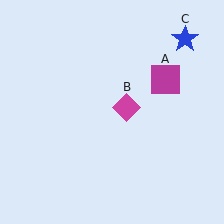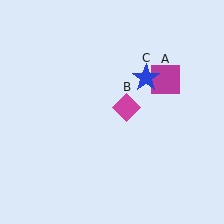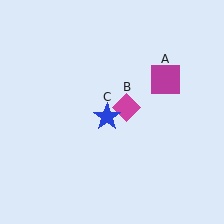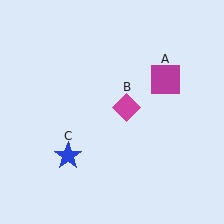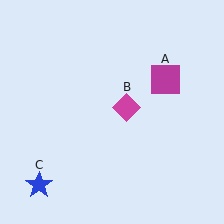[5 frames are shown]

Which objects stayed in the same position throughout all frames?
Magenta square (object A) and magenta diamond (object B) remained stationary.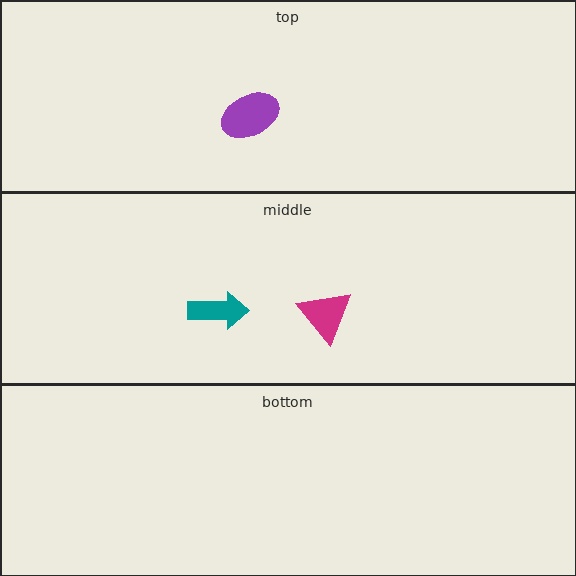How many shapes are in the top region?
1.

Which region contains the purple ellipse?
The top region.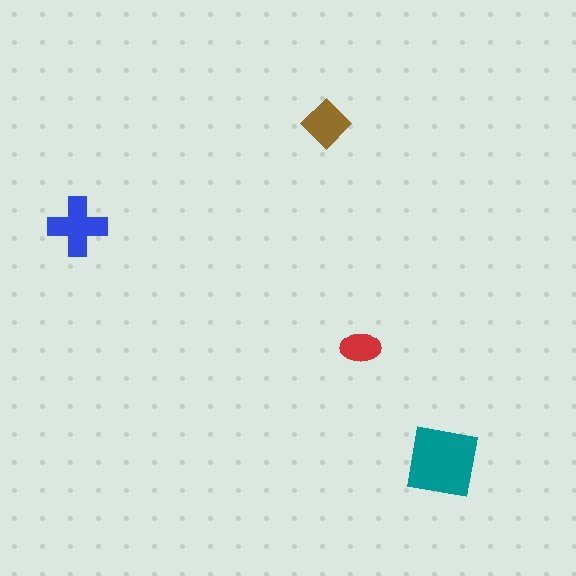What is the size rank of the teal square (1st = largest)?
1st.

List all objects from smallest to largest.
The red ellipse, the brown diamond, the blue cross, the teal square.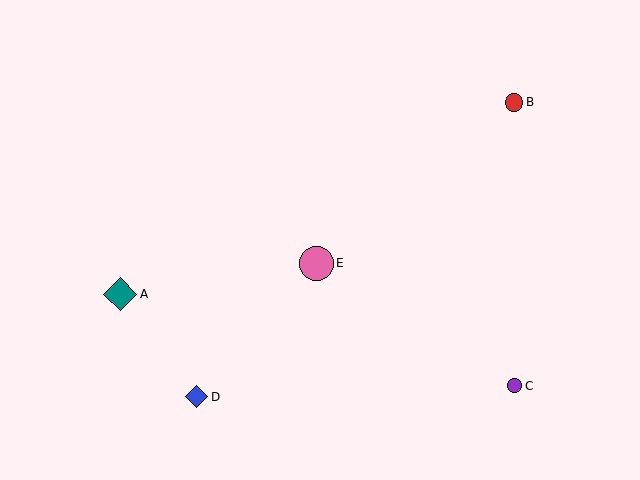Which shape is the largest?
The pink circle (labeled E) is the largest.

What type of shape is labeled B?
Shape B is a red circle.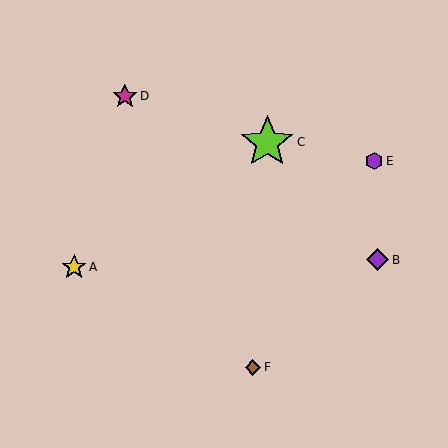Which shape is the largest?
The lime star (labeled C) is the largest.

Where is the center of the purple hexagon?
The center of the purple hexagon is at (374, 161).